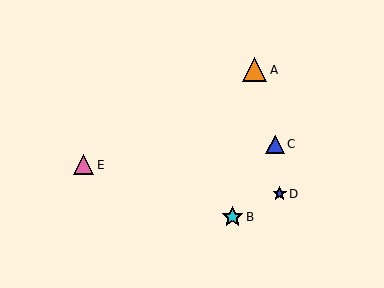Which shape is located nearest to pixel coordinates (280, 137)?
The blue triangle (labeled C) at (275, 144) is nearest to that location.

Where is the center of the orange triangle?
The center of the orange triangle is at (254, 70).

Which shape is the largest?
The orange triangle (labeled A) is the largest.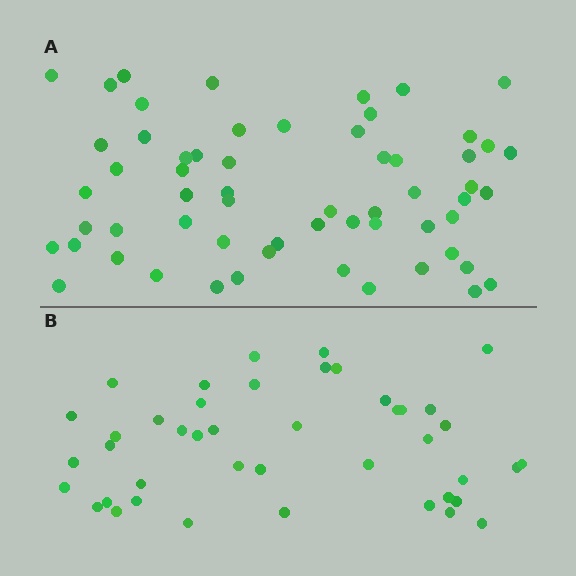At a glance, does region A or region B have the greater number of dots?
Region A (the top region) has more dots.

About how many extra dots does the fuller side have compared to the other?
Region A has approximately 15 more dots than region B.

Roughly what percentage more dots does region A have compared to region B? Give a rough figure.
About 40% more.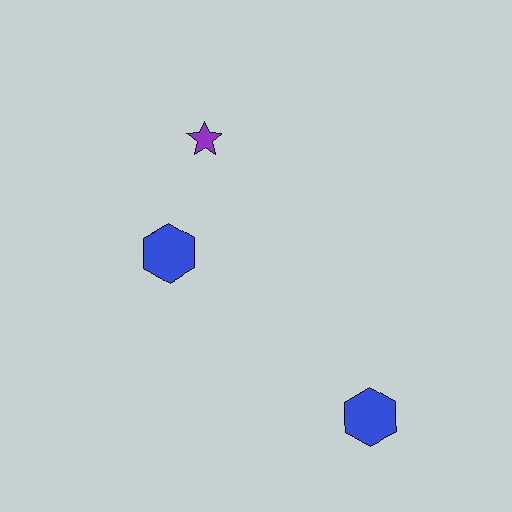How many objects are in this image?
There are 3 objects.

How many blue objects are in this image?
There are 2 blue objects.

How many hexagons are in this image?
There are 2 hexagons.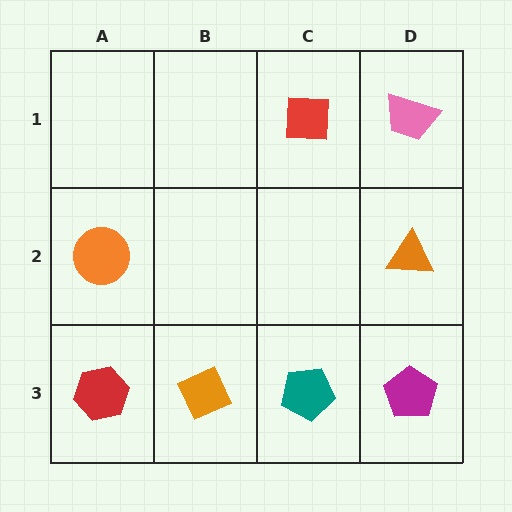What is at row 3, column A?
A red hexagon.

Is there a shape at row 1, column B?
No, that cell is empty.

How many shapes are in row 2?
2 shapes.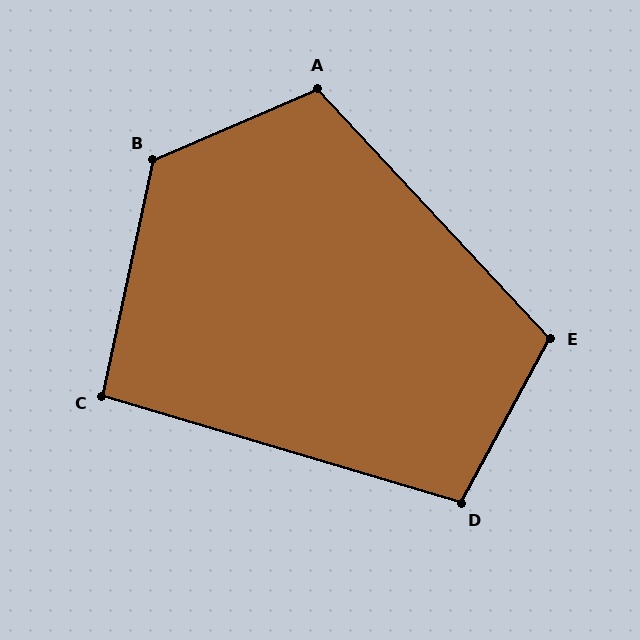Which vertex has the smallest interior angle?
C, at approximately 94 degrees.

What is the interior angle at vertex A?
Approximately 110 degrees (obtuse).